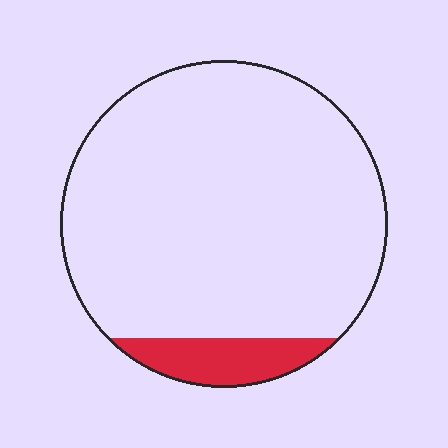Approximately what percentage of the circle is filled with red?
Approximately 10%.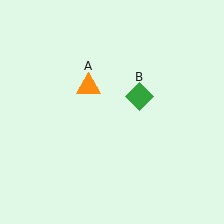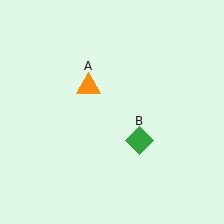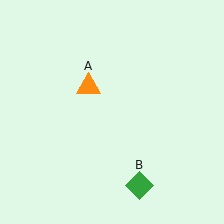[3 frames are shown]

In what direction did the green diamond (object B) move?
The green diamond (object B) moved down.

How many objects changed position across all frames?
1 object changed position: green diamond (object B).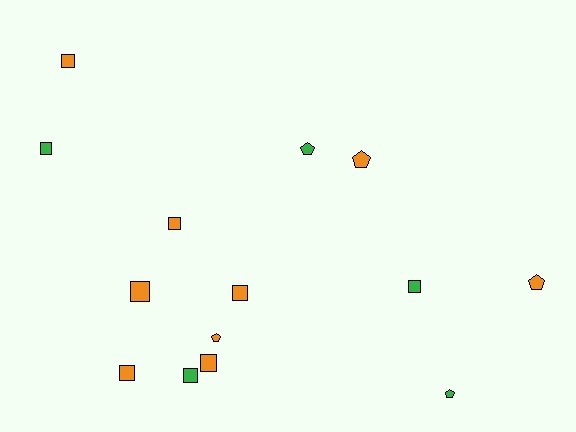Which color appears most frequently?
Orange, with 9 objects.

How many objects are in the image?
There are 14 objects.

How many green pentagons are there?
There are 2 green pentagons.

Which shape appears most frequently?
Square, with 9 objects.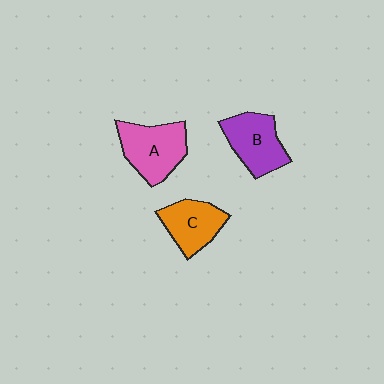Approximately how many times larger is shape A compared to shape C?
Approximately 1.2 times.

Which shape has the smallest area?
Shape C (orange).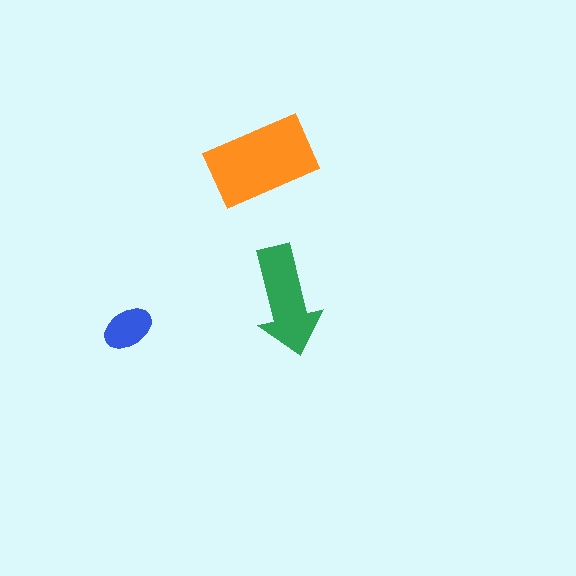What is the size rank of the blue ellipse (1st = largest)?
3rd.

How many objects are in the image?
There are 3 objects in the image.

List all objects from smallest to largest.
The blue ellipse, the green arrow, the orange rectangle.